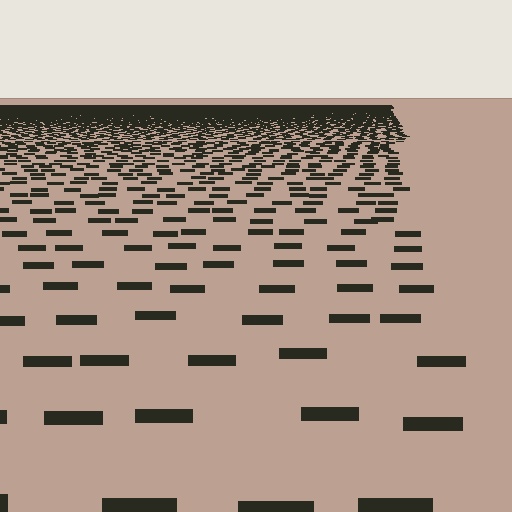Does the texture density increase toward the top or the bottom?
Density increases toward the top.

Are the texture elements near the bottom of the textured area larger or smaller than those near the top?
Larger. Near the bottom, elements are closer to the viewer and appear at a bigger on-screen size.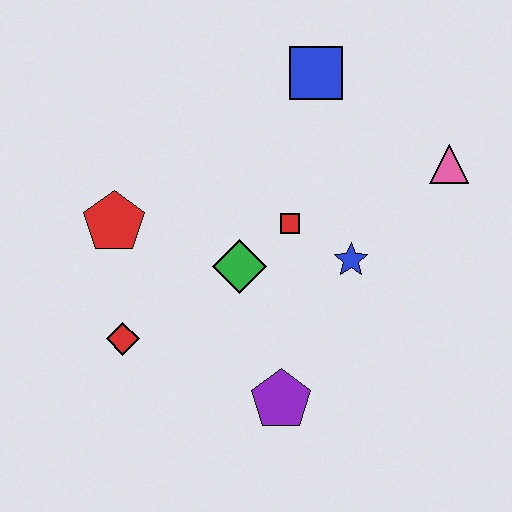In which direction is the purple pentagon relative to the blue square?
The purple pentagon is below the blue square.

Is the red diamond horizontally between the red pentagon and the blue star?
Yes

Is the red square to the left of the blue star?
Yes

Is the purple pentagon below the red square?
Yes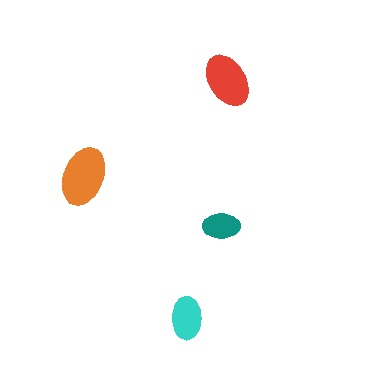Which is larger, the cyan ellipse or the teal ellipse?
The cyan one.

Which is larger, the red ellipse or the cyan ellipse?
The red one.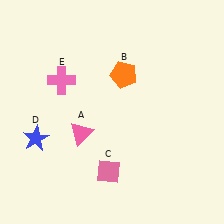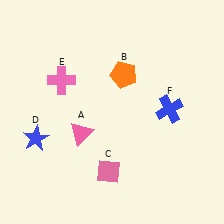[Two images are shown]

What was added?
A blue cross (F) was added in Image 2.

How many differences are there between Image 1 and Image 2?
There is 1 difference between the two images.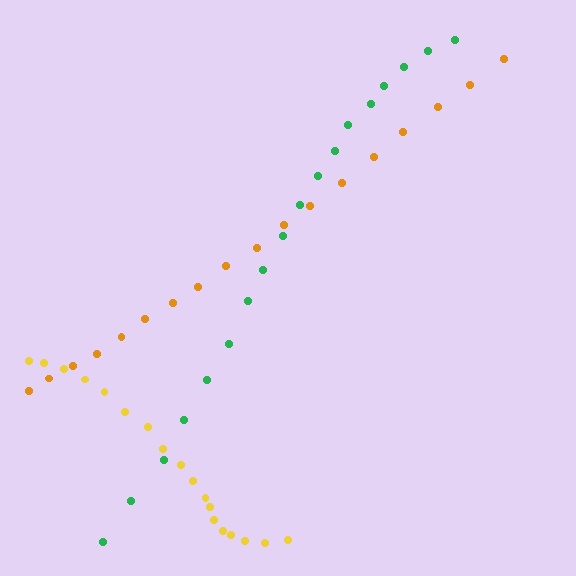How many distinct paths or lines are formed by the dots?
There are 3 distinct paths.